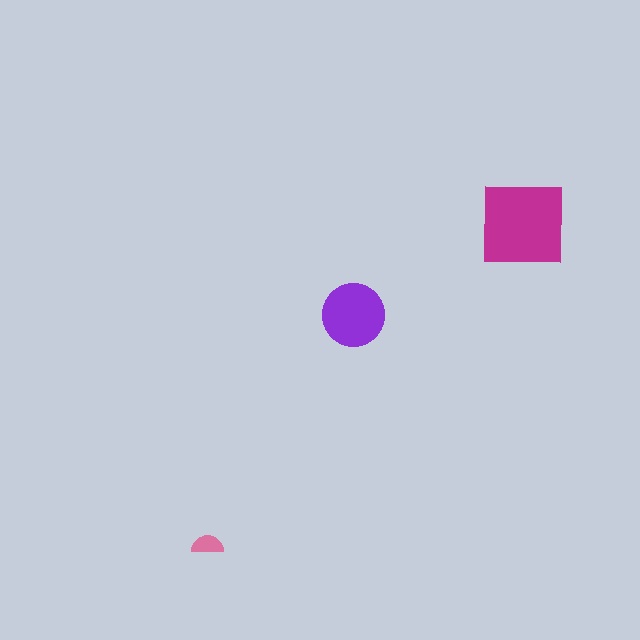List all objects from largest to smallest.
The magenta square, the purple circle, the pink semicircle.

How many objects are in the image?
There are 3 objects in the image.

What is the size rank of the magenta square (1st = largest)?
1st.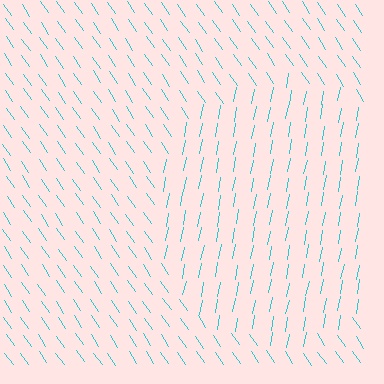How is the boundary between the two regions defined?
The boundary is defined purely by a change in line orientation (approximately 45 degrees difference). All lines are the same color and thickness.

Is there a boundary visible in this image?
Yes, there is a texture boundary formed by a change in line orientation.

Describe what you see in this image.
The image is filled with small cyan line segments. A circle region in the image has lines oriented differently from the surrounding lines, creating a visible texture boundary.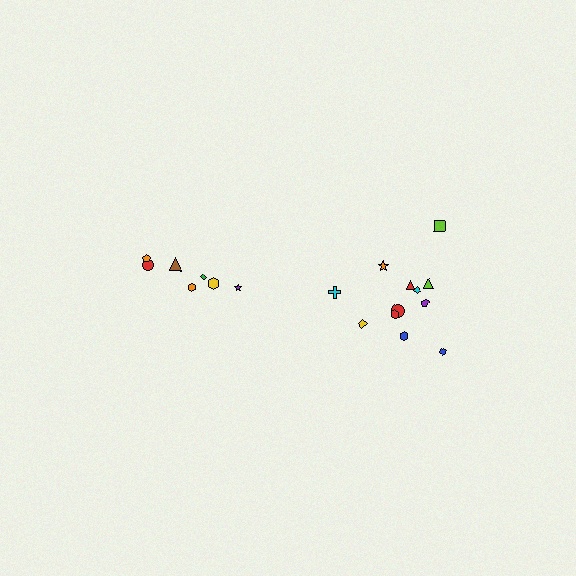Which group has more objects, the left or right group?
The right group.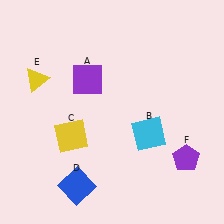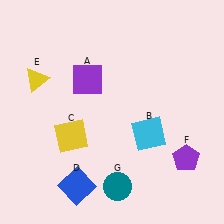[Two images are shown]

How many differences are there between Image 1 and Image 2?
There is 1 difference between the two images.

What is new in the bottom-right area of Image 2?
A teal circle (G) was added in the bottom-right area of Image 2.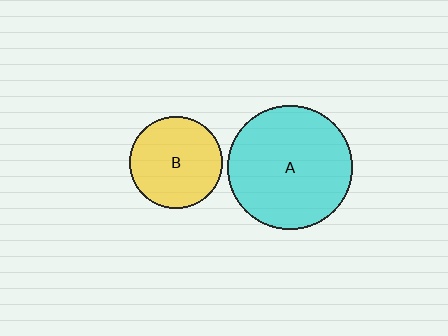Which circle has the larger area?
Circle A (cyan).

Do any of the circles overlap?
No, none of the circles overlap.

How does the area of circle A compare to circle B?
Approximately 1.8 times.